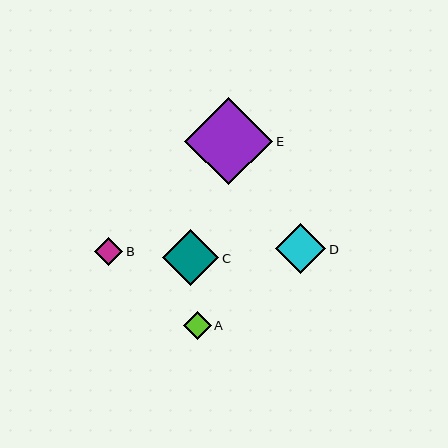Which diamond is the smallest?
Diamond A is the smallest with a size of approximately 28 pixels.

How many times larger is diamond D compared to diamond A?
Diamond D is approximately 1.8 times the size of diamond A.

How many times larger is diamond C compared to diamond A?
Diamond C is approximately 2.0 times the size of diamond A.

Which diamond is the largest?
Diamond E is the largest with a size of approximately 88 pixels.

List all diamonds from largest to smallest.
From largest to smallest: E, C, D, B, A.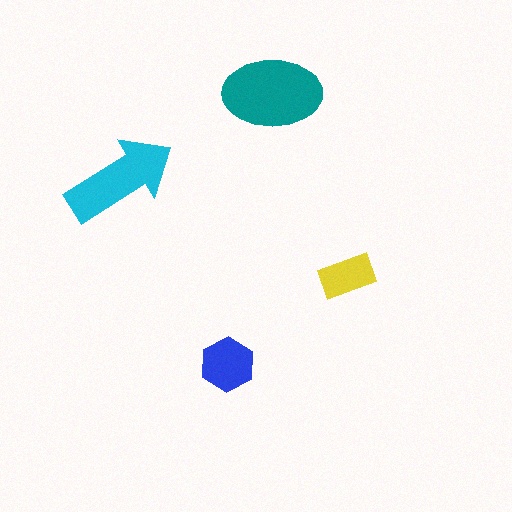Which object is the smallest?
The yellow rectangle.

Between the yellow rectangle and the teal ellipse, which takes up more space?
The teal ellipse.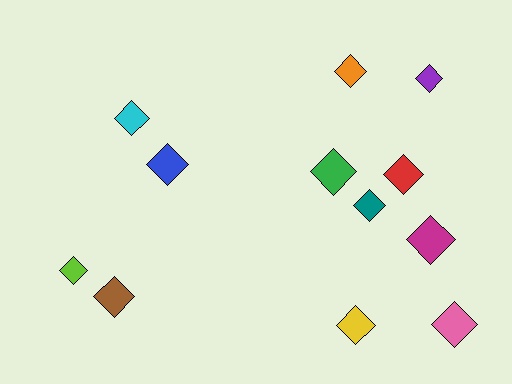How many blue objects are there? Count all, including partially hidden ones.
There is 1 blue object.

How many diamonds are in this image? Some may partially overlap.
There are 12 diamonds.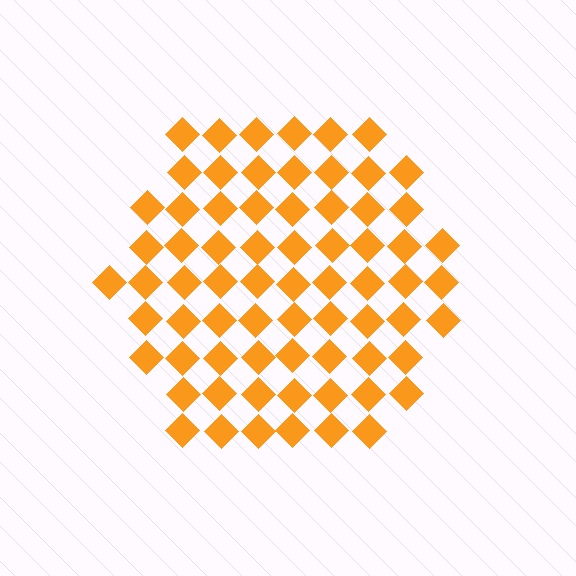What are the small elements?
The small elements are diamonds.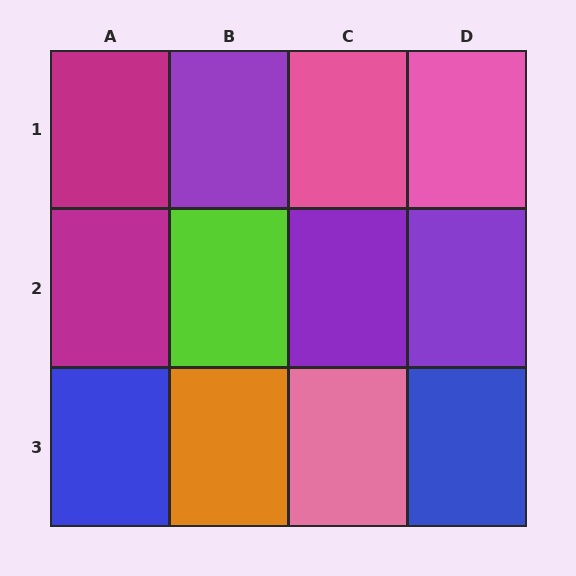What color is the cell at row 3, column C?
Pink.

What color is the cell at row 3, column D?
Blue.